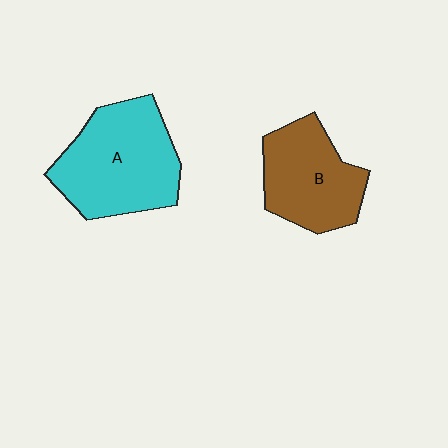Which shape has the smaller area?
Shape B (brown).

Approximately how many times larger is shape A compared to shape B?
Approximately 1.3 times.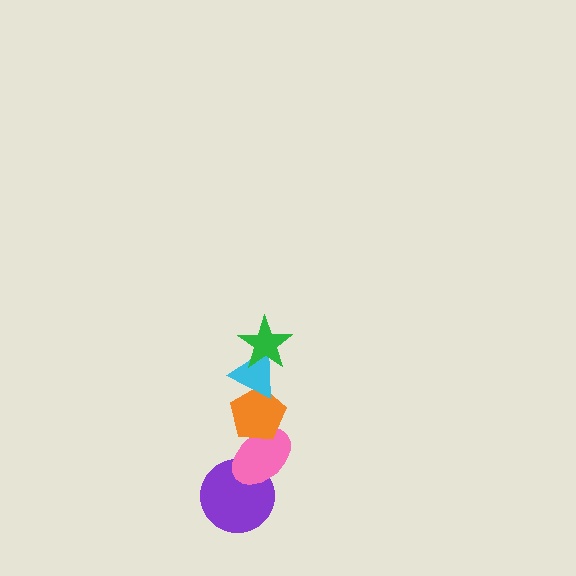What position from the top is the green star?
The green star is 1st from the top.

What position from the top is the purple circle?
The purple circle is 5th from the top.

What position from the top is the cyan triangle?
The cyan triangle is 2nd from the top.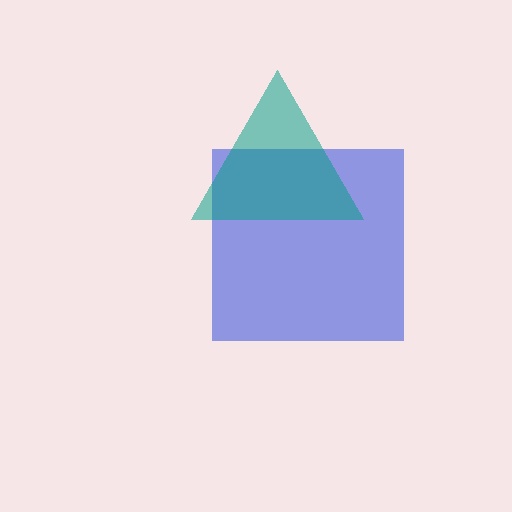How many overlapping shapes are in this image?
There are 2 overlapping shapes in the image.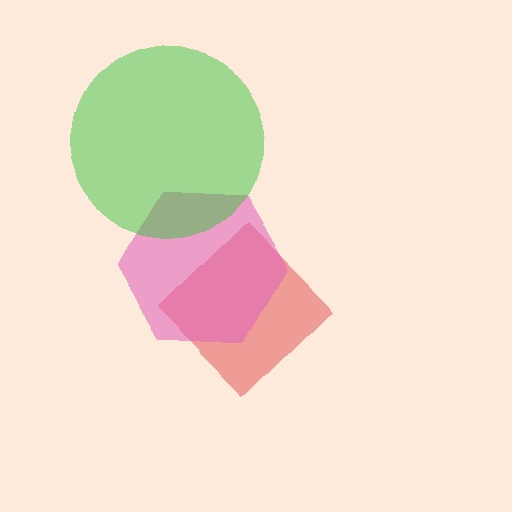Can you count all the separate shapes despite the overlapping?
Yes, there are 3 separate shapes.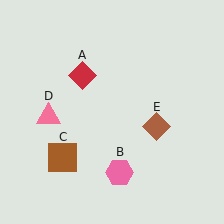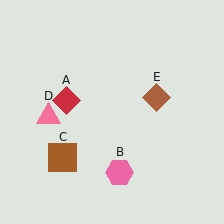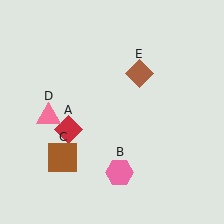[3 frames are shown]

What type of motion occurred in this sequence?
The red diamond (object A), brown diamond (object E) rotated counterclockwise around the center of the scene.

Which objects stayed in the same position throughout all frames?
Pink hexagon (object B) and brown square (object C) and pink triangle (object D) remained stationary.